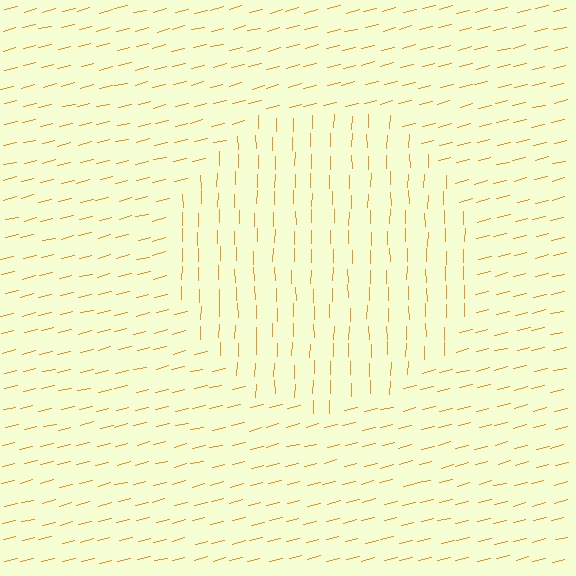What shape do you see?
I see a circle.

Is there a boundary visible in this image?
Yes, there is a texture boundary formed by a change in line orientation.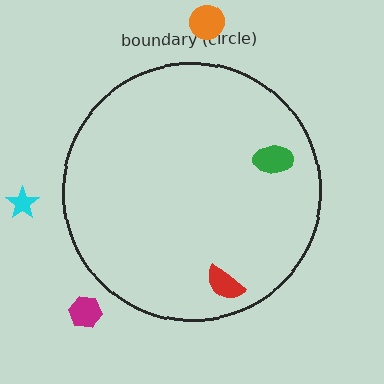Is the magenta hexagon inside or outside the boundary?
Outside.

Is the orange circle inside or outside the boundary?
Outside.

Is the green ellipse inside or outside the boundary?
Inside.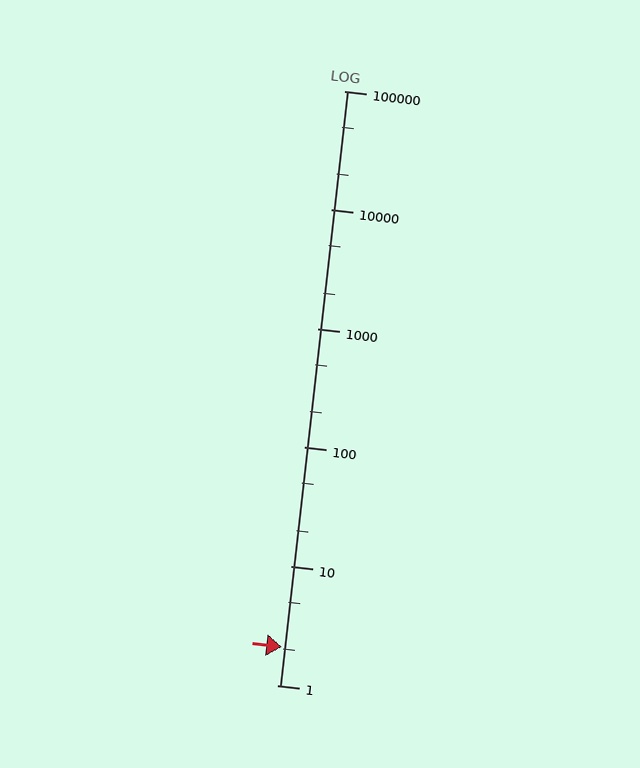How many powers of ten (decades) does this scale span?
The scale spans 5 decades, from 1 to 100000.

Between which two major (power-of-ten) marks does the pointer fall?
The pointer is between 1 and 10.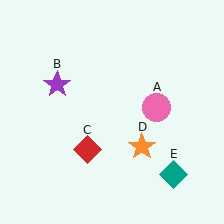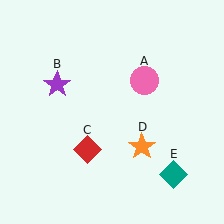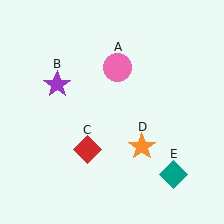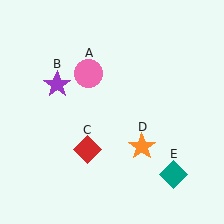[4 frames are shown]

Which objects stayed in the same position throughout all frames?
Purple star (object B) and red diamond (object C) and orange star (object D) and teal diamond (object E) remained stationary.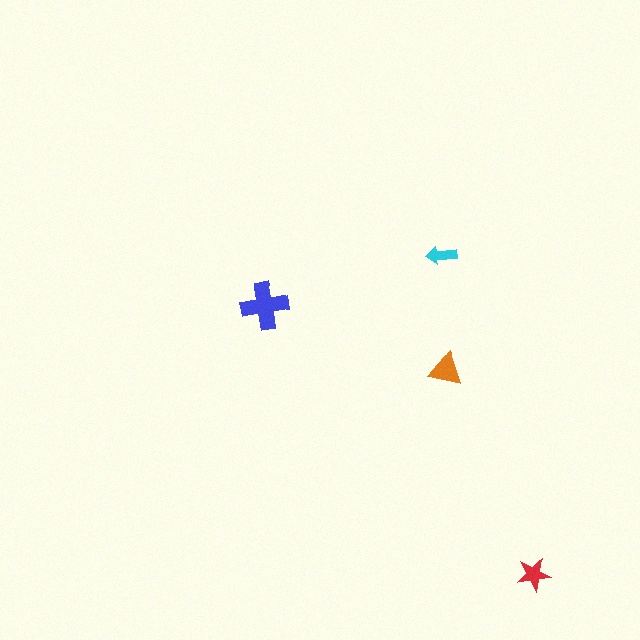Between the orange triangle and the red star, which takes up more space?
The orange triangle.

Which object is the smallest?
The cyan arrow.